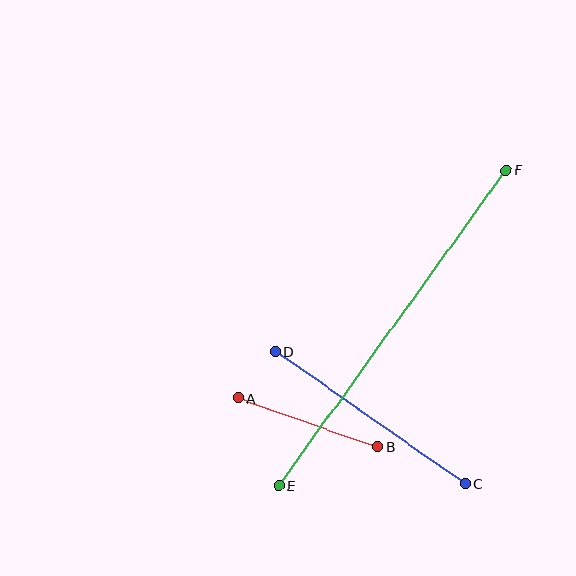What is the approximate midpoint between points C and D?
The midpoint is at approximately (370, 418) pixels.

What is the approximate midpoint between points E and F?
The midpoint is at approximately (393, 328) pixels.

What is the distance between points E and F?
The distance is approximately 389 pixels.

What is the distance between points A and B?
The distance is approximately 148 pixels.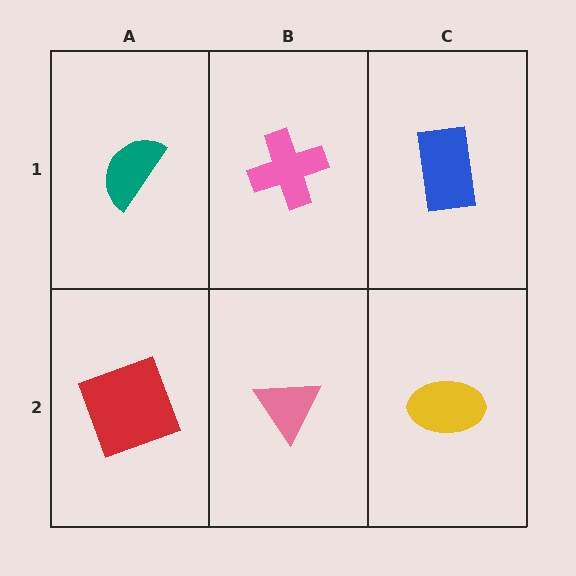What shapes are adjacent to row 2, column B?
A pink cross (row 1, column B), a red square (row 2, column A), a yellow ellipse (row 2, column C).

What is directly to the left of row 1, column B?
A teal semicircle.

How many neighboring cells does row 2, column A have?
2.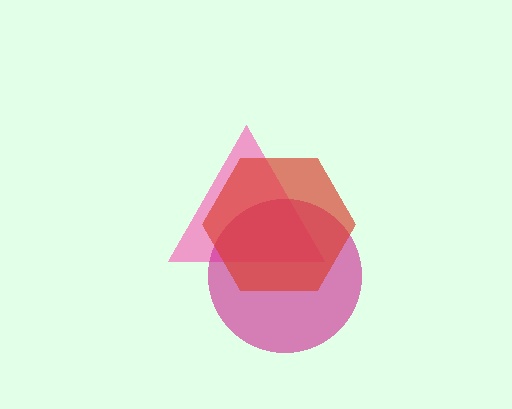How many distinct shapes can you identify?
There are 3 distinct shapes: a pink triangle, a magenta circle, a red hexagon.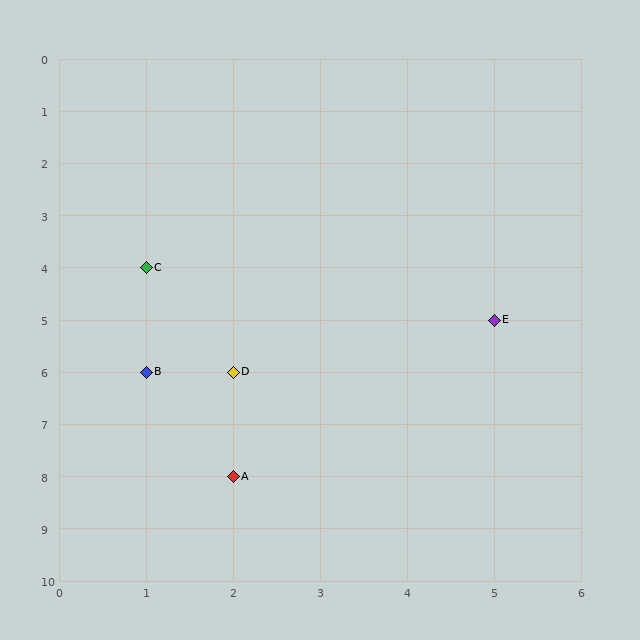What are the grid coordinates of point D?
Point D is at grid coordinates (2, 6).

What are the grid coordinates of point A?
Point A is at grid coordinates (2, 8).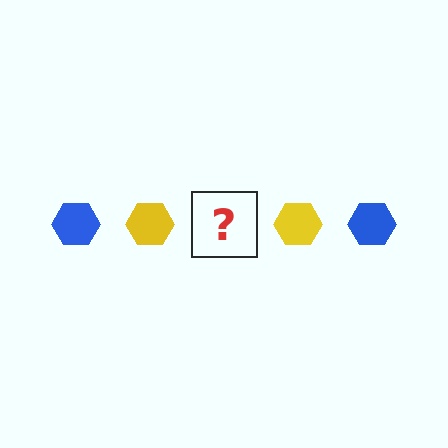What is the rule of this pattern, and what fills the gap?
The rule is that the pattern cycles through blue, yellow hexagons. The gap should be filled with a blue hexagon.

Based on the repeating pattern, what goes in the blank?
The blank should be a blue hexagon.